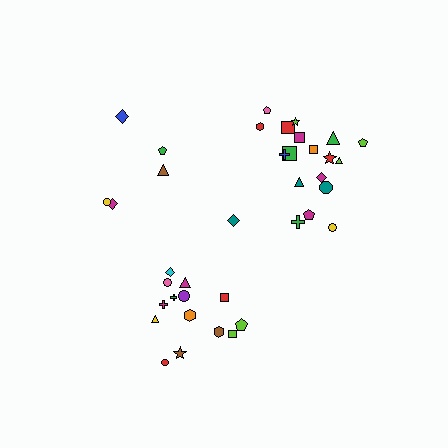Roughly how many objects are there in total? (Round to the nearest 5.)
Roughly 40 objects in total.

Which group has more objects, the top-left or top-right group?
The top-right group.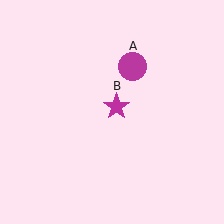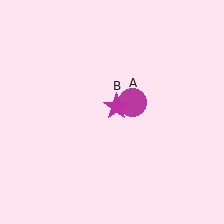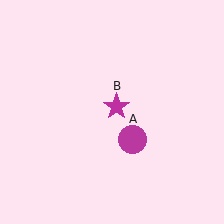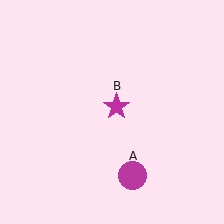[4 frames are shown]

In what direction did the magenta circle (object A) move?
The magenta circle (object A) moved down.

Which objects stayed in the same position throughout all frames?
Magenta star (object B) remained stationary.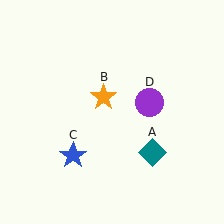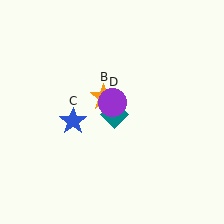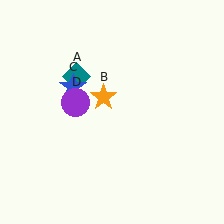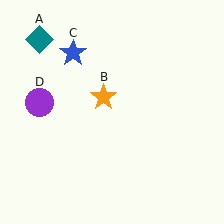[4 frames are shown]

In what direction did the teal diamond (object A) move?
The teal diamond (object A) moved up and to the left.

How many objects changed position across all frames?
3 objects changed position: teal diamond (object A), blue star (object C), purple circle (object D).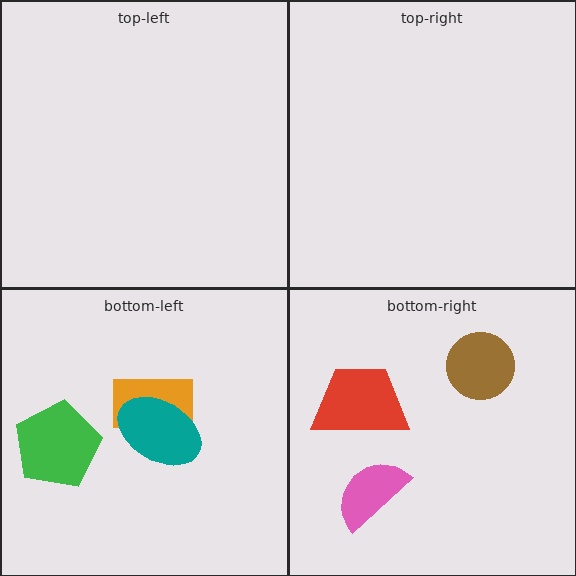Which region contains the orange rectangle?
The bottom-left region.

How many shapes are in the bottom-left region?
3.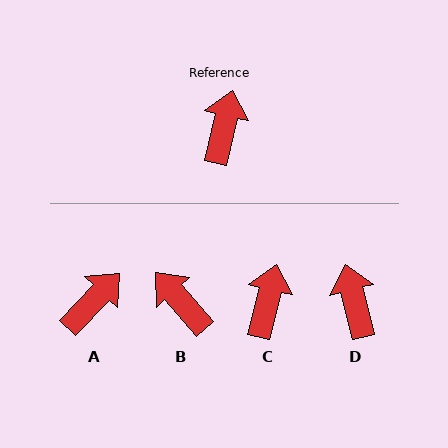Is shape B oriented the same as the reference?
No, it is off by about 55 degrees.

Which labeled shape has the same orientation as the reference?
C.